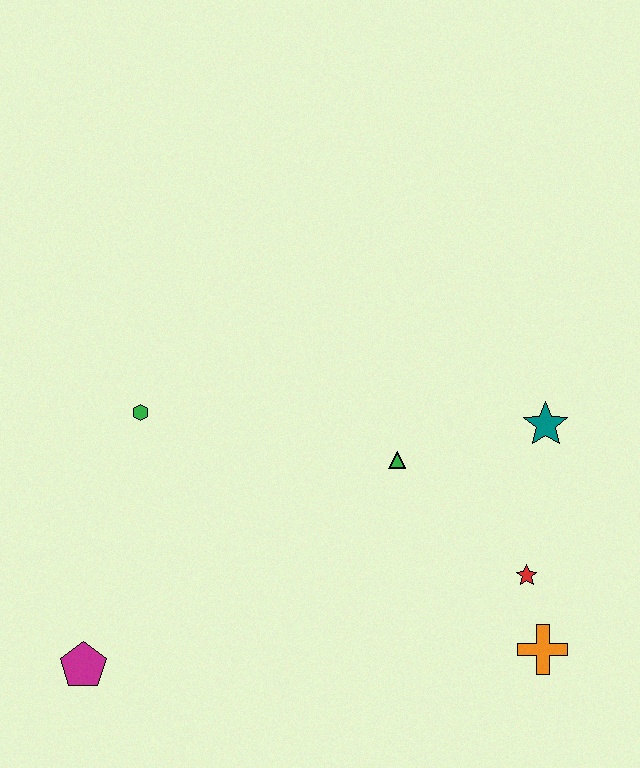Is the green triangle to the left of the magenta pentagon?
No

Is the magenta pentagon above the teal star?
No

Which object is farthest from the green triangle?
The magenta pentagon is farthest from the green triangle.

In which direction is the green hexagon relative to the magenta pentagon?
The green hexagon is above the magenta pentagon.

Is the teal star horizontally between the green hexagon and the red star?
No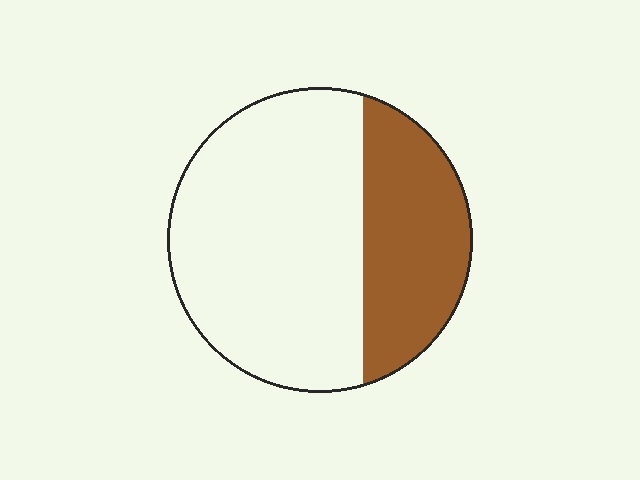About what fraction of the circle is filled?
About one third (1/3).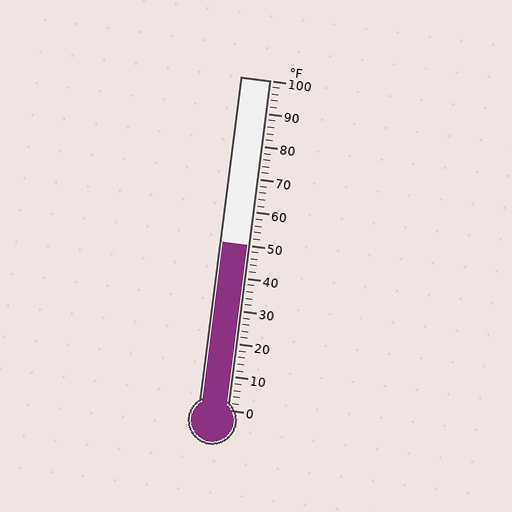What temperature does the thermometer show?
The thermometer shows approximately 50°F.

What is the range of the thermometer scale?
The thermometer scale ranges from 0°F to 100°F.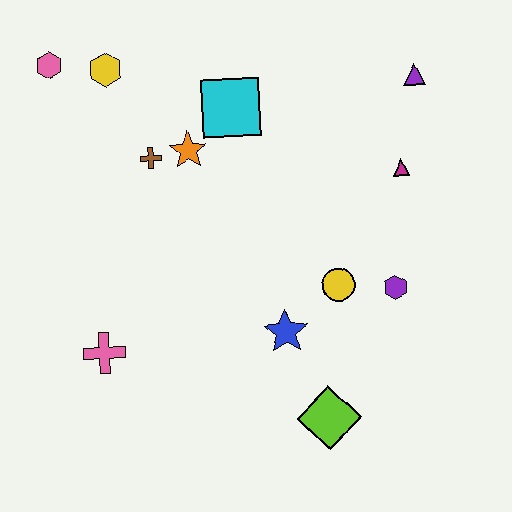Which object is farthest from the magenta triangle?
The pink hexagon is farthest from the magenta triangle.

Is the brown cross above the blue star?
Yes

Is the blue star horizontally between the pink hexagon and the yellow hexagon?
No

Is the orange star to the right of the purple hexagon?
No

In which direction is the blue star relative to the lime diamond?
The blue star is above the lime diamond.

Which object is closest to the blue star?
The yellow circle is closest to the blue star.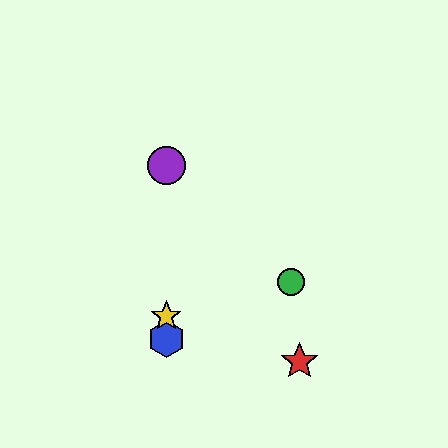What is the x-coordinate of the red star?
The red star is at x≈300.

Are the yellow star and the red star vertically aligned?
No, the yellow star is at x≈166 and the red star is at x≈300.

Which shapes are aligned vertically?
The blue hexagon, the yellow star, the purple circle are aligned vertically.